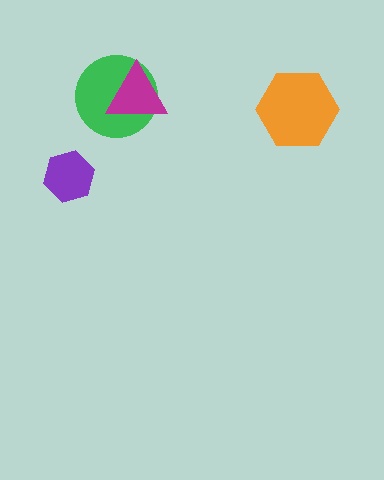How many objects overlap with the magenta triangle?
1 object overlaps with the magenta triangle.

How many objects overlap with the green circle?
1 object overlaps with the green circle.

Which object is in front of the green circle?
The magenta triangle is in front of the green circle.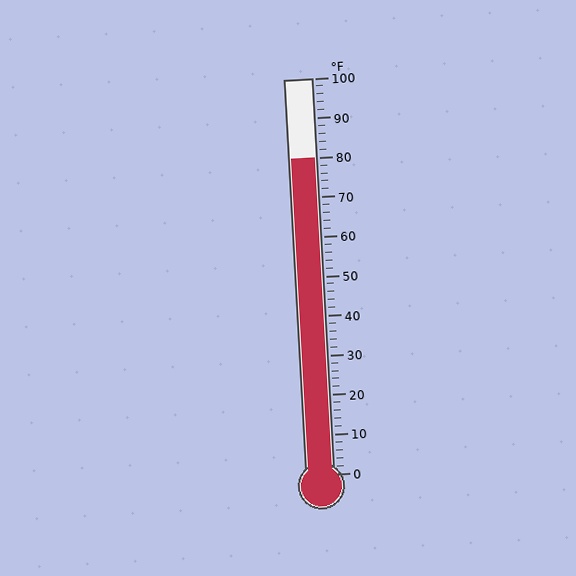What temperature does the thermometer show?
The thermometer shows approximately 80°F.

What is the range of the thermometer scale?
The thermometer scale ranges from 0°F to 100°F.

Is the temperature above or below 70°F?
The temperature is above 70°F.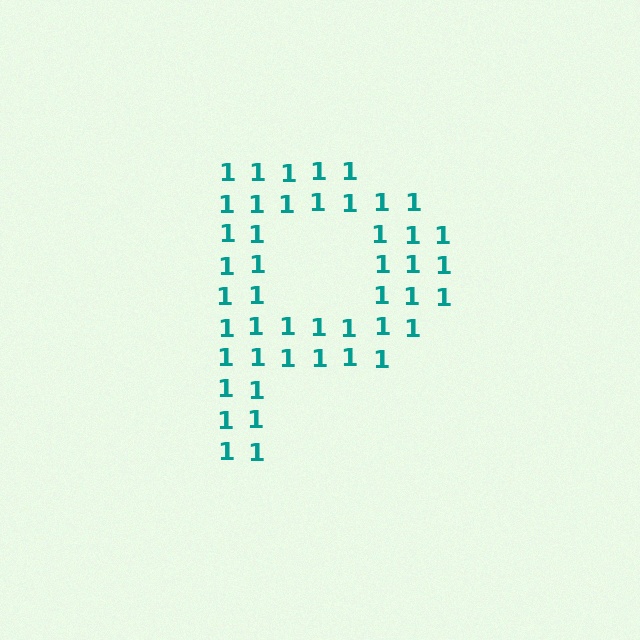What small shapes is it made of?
It is made of small digit 1's.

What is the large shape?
The large shape is the letter P.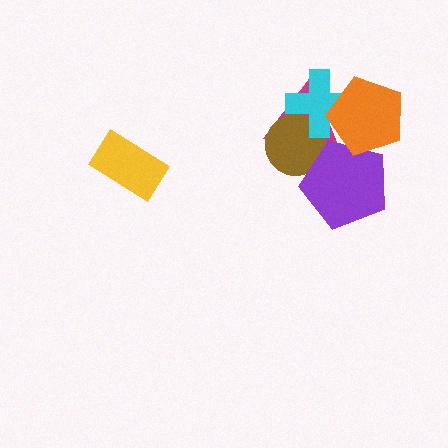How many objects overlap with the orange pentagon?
3 objects overlap with the orange pentagon.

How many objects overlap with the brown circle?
3 objects overlap with the brown circle.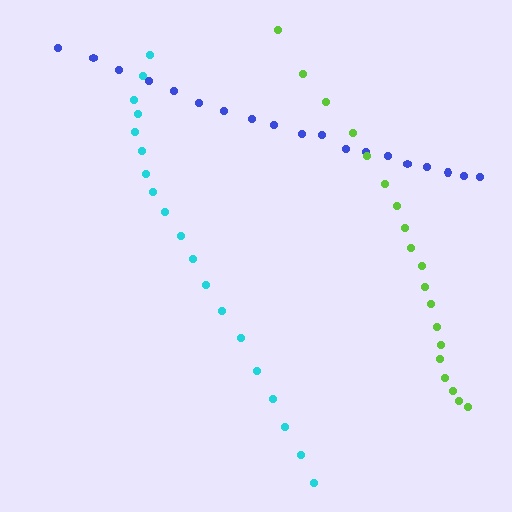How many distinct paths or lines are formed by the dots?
There are 3 distinct paths.